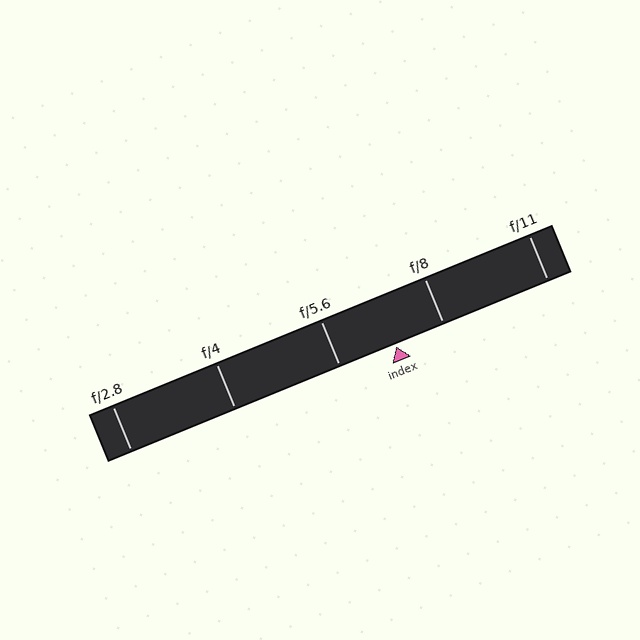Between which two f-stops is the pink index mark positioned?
The index mark is between f/5.6 and f/8.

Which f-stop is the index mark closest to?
The index mark is closest to f/8.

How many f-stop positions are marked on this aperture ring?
There are 5 f-stop positions marked.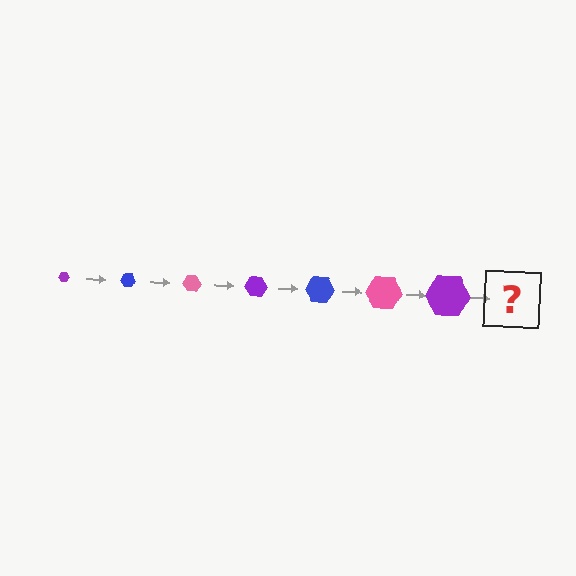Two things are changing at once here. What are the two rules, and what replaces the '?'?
The two rules are that the hexagon grows larger each step and the color cycles through purple, blue, and pink. The '?' should be a blue hexagon, larger than the previous one.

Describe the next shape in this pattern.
It should be a blue hexagon, larger than the previous one.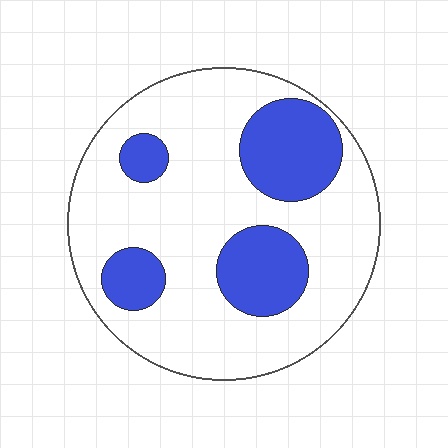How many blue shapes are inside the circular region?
4.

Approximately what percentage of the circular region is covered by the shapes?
Approximately 25%.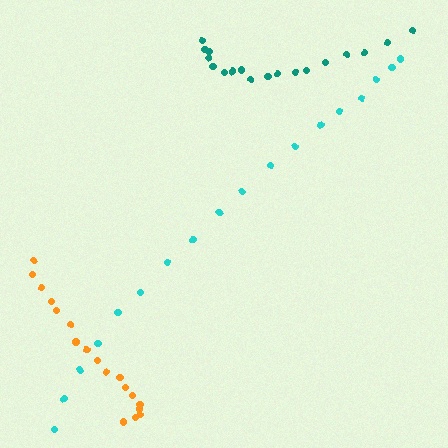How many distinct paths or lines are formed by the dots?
There are 3 distinct paths.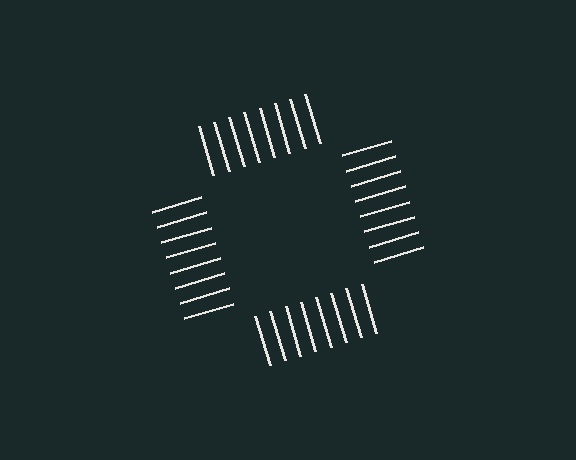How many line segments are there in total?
32 — 8 along each of the 4 edges.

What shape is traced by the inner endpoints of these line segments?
An illusory square — the line segments terminate on its edges but no continuous stroke is drawn.